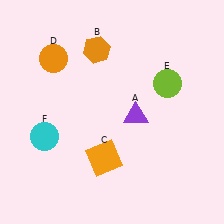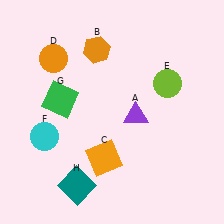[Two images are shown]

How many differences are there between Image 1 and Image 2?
There are 2 differences between the two images.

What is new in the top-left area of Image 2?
A green square (G) was added in the top-left area of Image 2.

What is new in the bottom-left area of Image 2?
A teal square (H) was added in the bottom-left area of Image 2.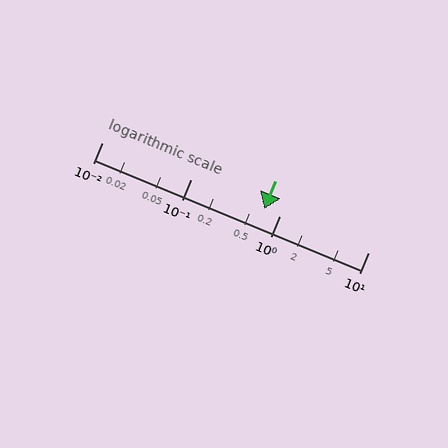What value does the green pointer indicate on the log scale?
The pointer indicates approximately 0.67.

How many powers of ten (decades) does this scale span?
The scale spans 3 decades, from 0.01 to 10.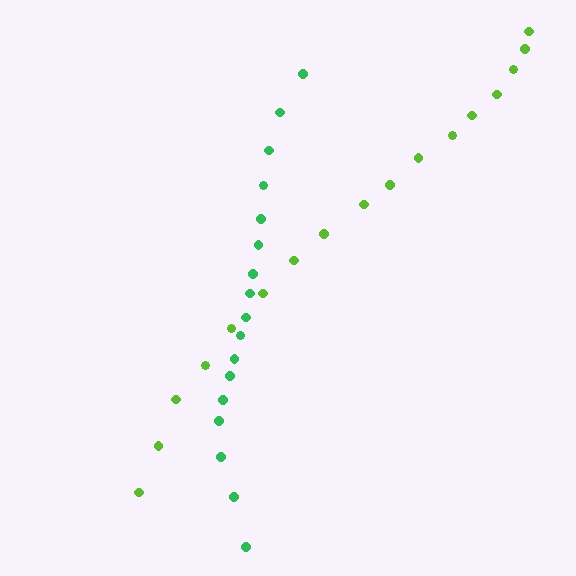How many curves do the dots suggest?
There are 2 distinct paths.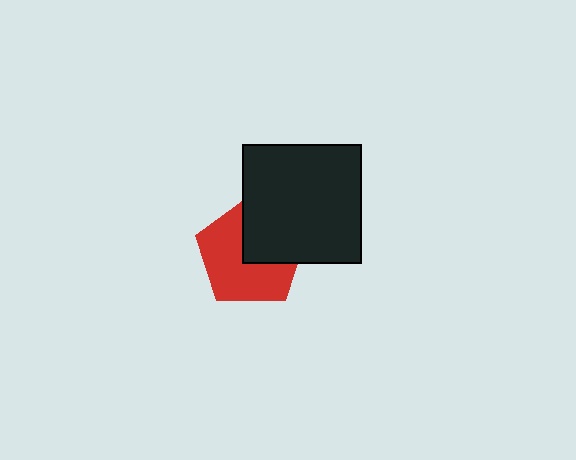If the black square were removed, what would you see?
You would see the complete red pentagon.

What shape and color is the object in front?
The object in front is a black square.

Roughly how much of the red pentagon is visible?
About half of it is visible (roughly 61%).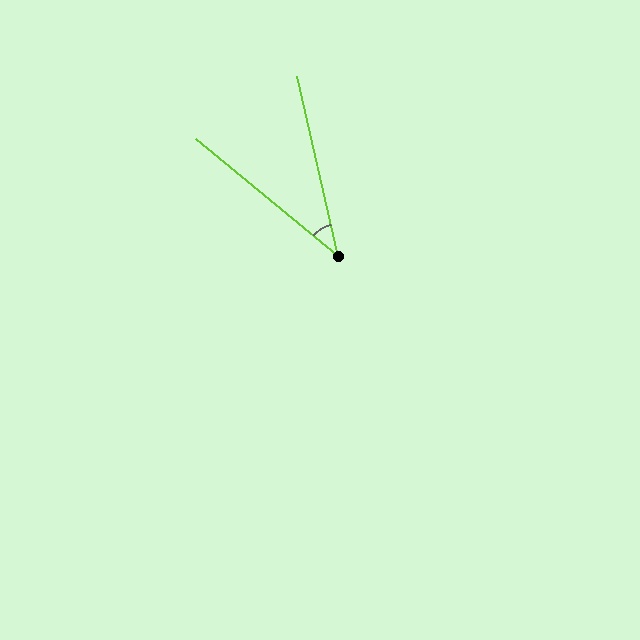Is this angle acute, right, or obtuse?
It is acute.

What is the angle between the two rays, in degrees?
Approximately 38 degrees.